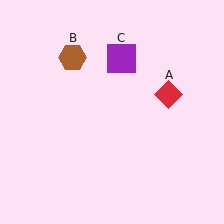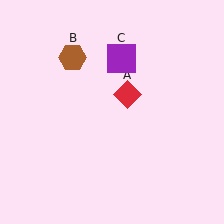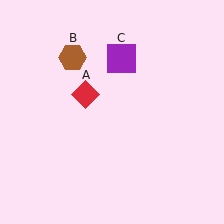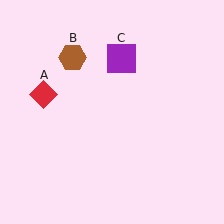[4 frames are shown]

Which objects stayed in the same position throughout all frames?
Brown hexagon (object B) and purple square (object C) remained stationary.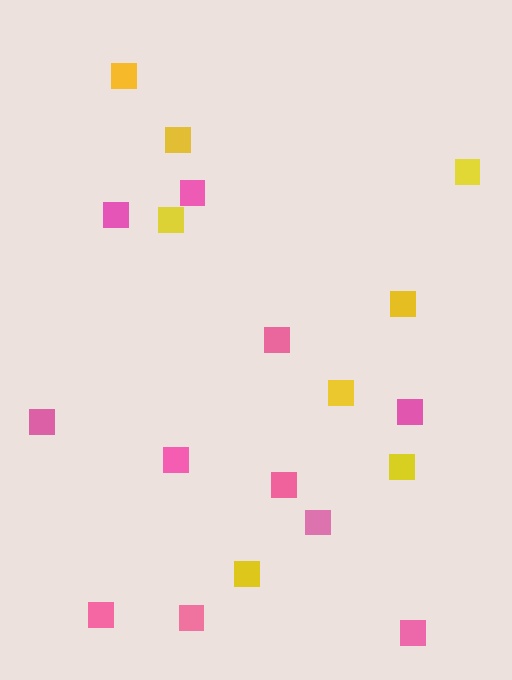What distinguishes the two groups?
There are 2 groups: one group of pink squares (11) and one group of yellow squares (8).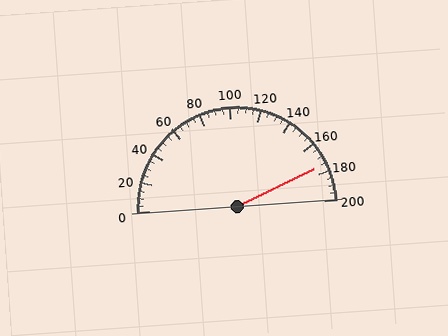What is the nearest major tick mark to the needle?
The nearest major tick mark is 180.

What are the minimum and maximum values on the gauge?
The gauge ranges from 0 to 200.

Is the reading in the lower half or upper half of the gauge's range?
The reading is in the upper half of the range (0 to 200).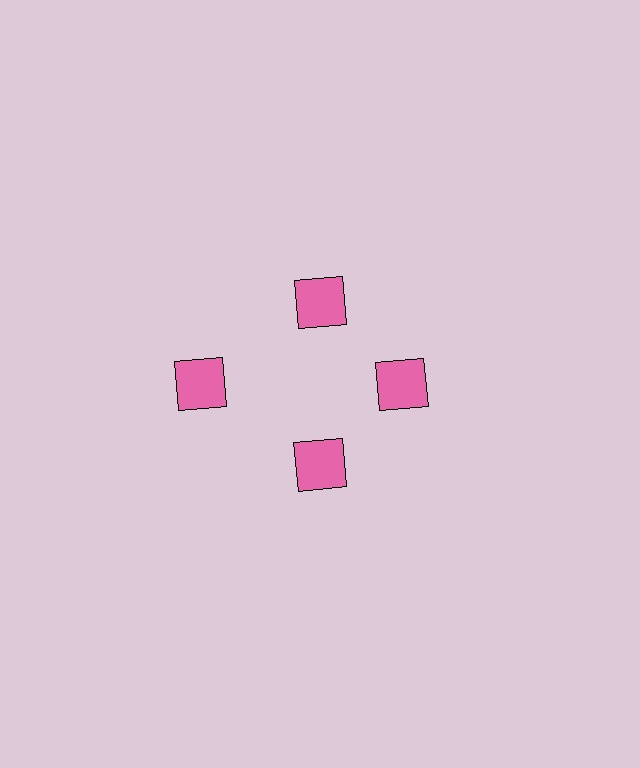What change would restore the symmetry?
The symmetry would be restored by moving it inward, back onto the ring so that all 4 squares sit at equal angles and equal distance from the center.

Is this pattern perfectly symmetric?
No. The 4 pink squares are arranged in a ring, but one element near the 9 o'clock position is pushed outward from the center, breaking the 4-fold rotational symmetry.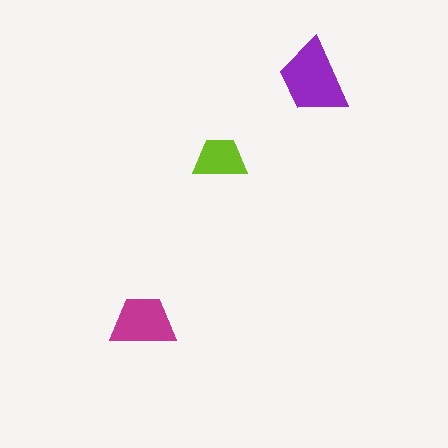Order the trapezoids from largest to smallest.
the purple one, the magenta one, the lime one.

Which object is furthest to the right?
The purple trapezoid is rightmost.